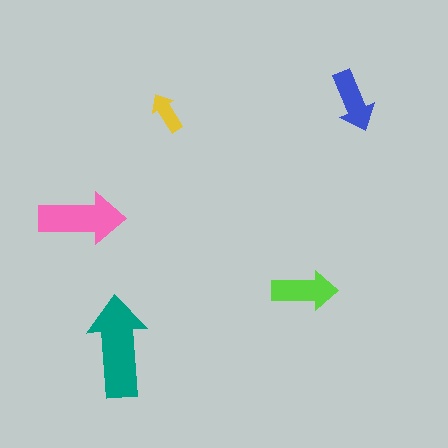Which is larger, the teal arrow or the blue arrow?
The teal one.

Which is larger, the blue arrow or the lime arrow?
The lime one.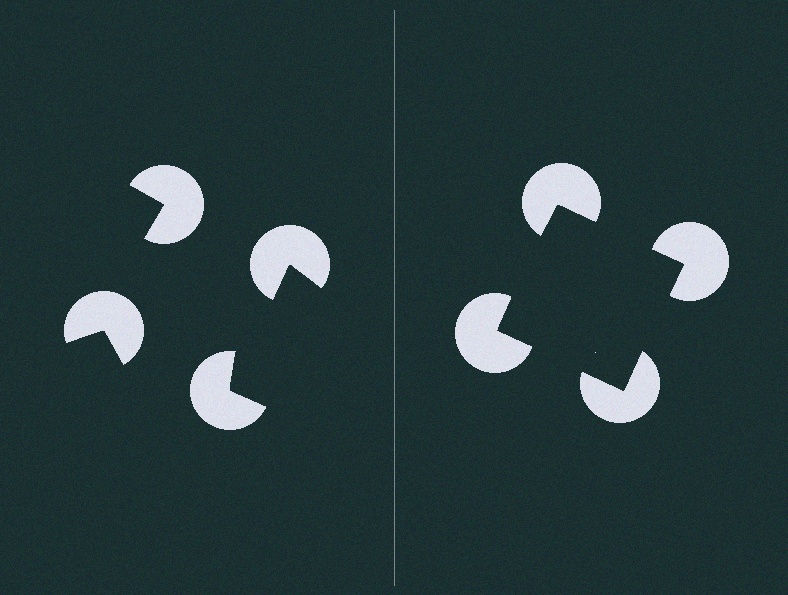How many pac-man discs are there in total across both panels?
8 — 4 on each side.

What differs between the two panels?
The pac-man discs are positioned identically on both sides; only the wedge orientations differ. On the right they align to a square; on the left they are misaligned.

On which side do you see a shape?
An illusory square appears on the right side. On the left side the wedge cuts are rotated, so no coherent shape forms.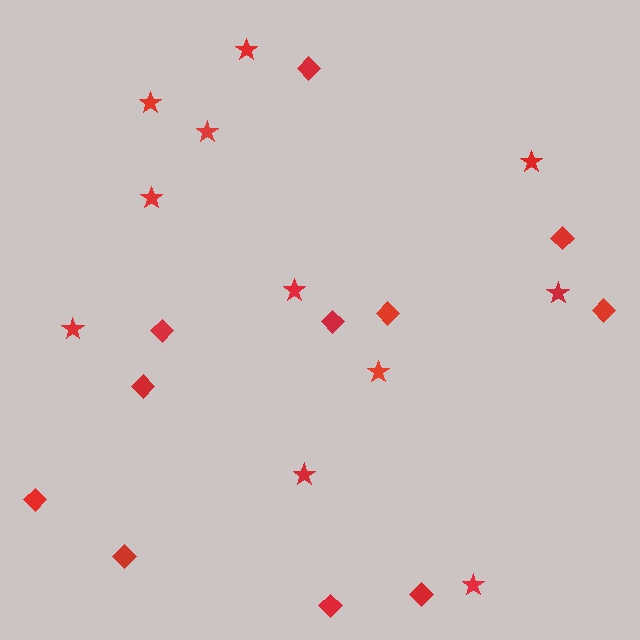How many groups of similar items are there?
There are 2 groups: one group of stars (11) and one group of diamonds (11).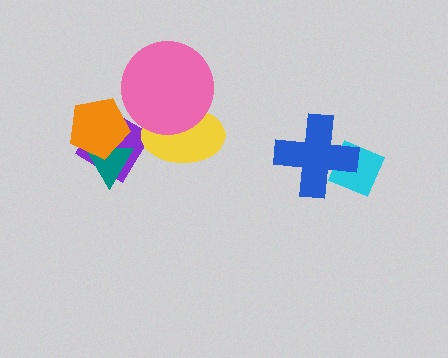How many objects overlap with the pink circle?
1 object overlaps with the pink circle.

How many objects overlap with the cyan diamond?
1 object overlaps with the cyan diamond.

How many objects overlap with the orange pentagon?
2 objects overlap with the orange pentagon.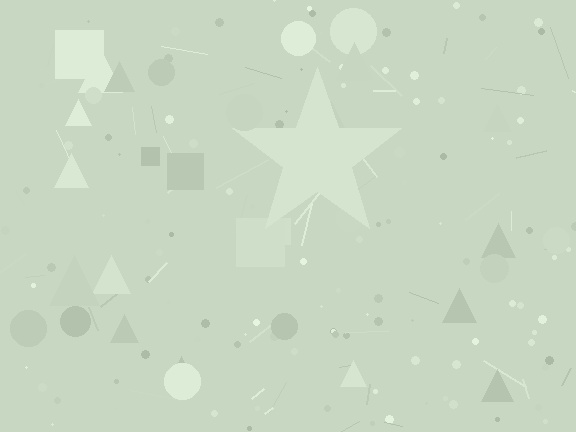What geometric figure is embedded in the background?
A star is embedded in the background.